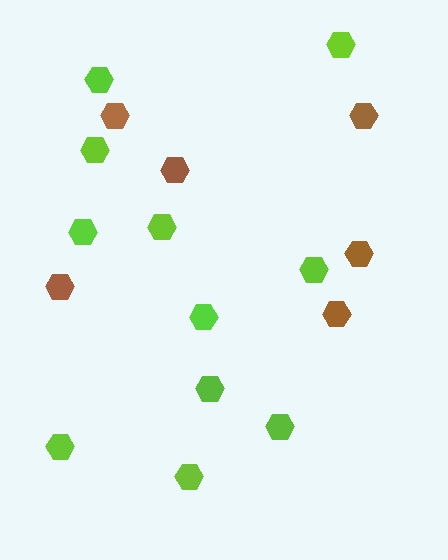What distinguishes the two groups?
There are 2 groups: one group of brown hexagons (6) and one group of lime hexagons (11).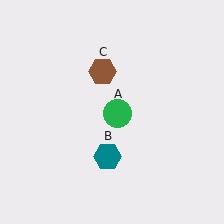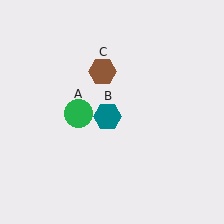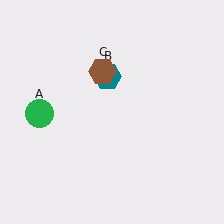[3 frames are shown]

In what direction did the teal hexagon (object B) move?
The teal hexagon (object B) moved up.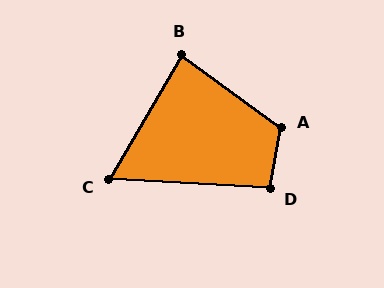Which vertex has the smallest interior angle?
C, at approximately 63 degrees.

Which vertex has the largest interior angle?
A, at approximately 117 degrees.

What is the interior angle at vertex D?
Approximately 96 degrees (obtuse).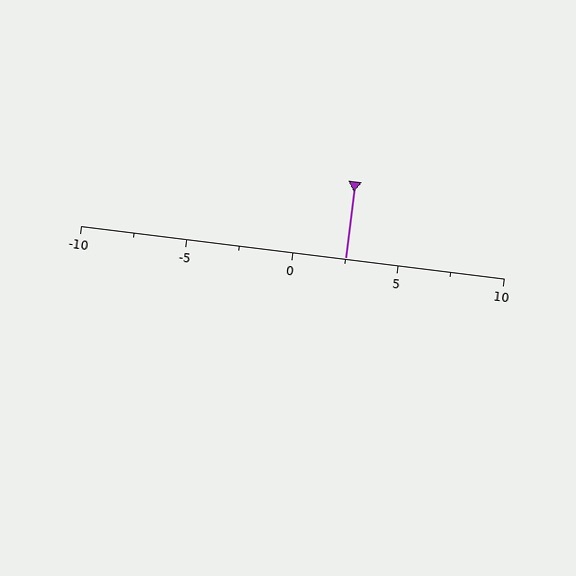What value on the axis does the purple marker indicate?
The marker indicates approximately 2.5.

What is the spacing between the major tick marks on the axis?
The major ticks are spaced 5 apart.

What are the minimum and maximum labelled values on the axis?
The axis runs from -10 to 10.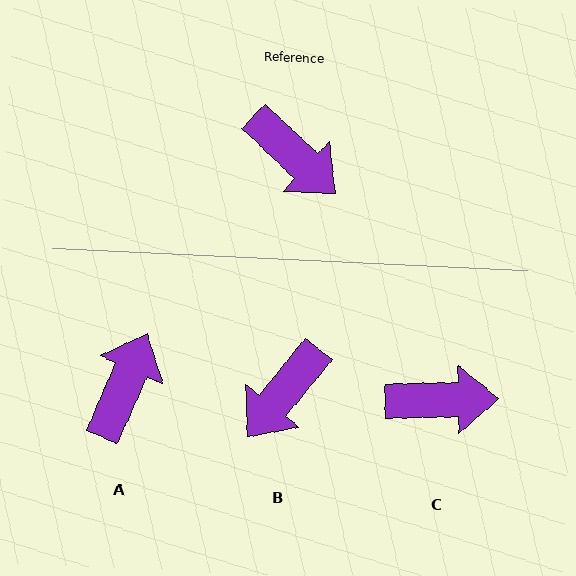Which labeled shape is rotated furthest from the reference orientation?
A, about 109 degrees away.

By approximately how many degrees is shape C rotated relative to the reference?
Approximately 44 degrees counter-clockwise.